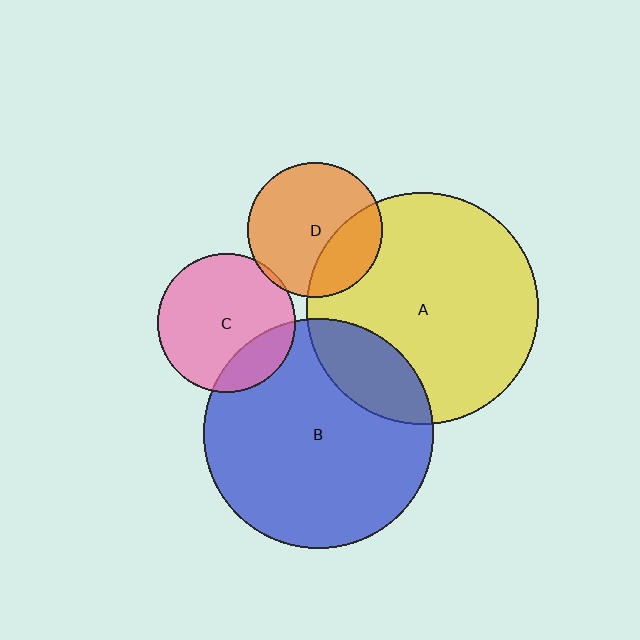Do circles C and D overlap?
Yes.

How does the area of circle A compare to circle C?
Approximately 2.8 times.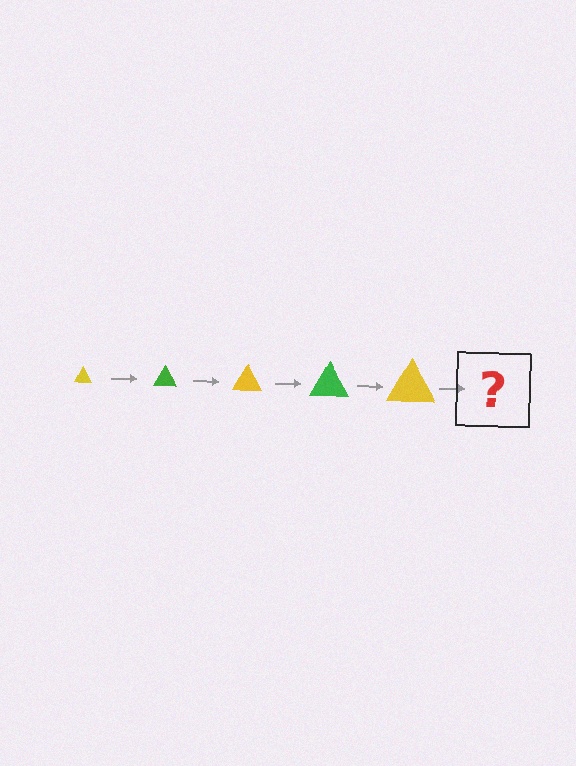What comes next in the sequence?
The next element should be a green triangle, larger than the previous one.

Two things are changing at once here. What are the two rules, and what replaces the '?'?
The two rules are that the triangle grows larger each step and the color cycles through yellow and green. The '?' should be a green triangle, larger than the previous one.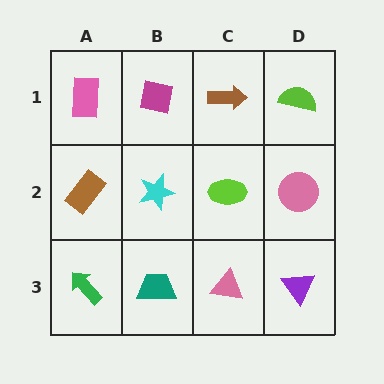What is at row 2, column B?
A cyan star.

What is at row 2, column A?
A brown rectangle.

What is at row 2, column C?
A lime ellipse.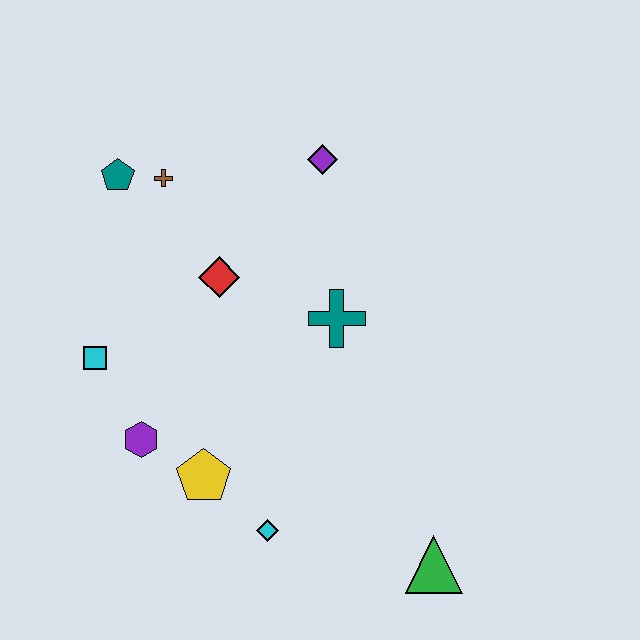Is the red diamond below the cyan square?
No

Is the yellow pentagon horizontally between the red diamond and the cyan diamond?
No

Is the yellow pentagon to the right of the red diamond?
No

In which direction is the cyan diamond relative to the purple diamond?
The cyan diamond is below the purple diamond.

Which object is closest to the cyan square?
The purple hexagon is closest to the cyan square.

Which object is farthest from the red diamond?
The green triangle is farthest from the red diamond.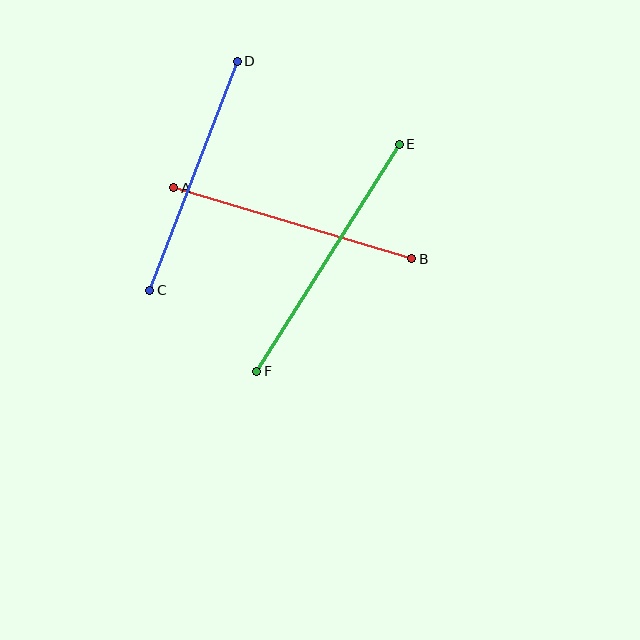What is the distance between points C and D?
The distance is approximately 245 pixels.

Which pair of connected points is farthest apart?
Points E and F are farthest apart.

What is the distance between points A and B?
The distance is approximately 248 pixels.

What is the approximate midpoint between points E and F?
The midpoint is at approximately (328, 258) pixels.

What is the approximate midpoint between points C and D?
The midpoint is at approximately (193, 176) pixels.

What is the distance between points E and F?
The distance is approximately 268 pixels.